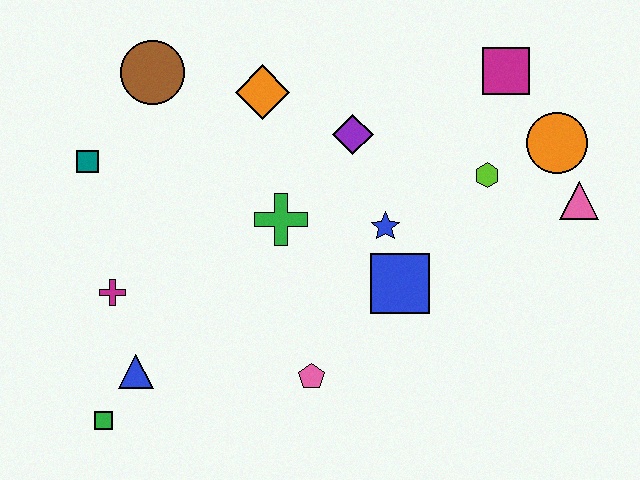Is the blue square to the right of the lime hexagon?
No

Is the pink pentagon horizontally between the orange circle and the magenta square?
No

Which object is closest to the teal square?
The brown circle is closest to the teal square.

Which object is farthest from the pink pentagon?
The magenta square is farthest from the pink pentagon.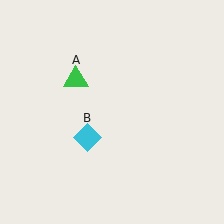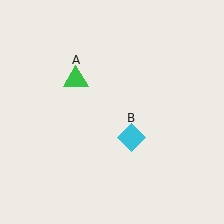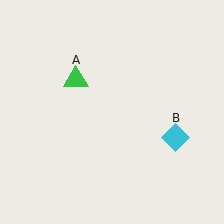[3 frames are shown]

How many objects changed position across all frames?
1 object changed position: cyan diamond (object B).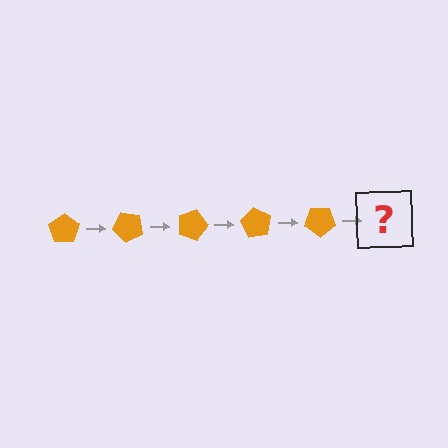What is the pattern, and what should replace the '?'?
The pattern is that the pentagon rotates 45 degrees each step. The '?' should be an orange pentagon rotated 225 degrees.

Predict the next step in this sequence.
The next step is an orange pentagon rotated 225 degrees.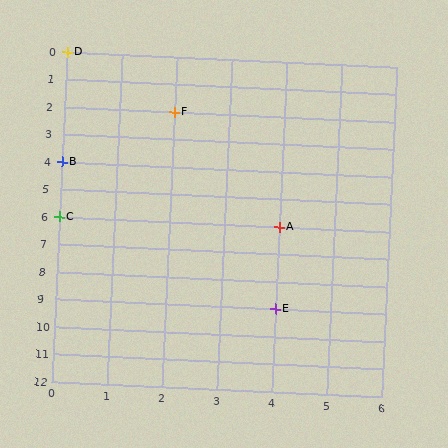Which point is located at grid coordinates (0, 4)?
Point B is at (0, 4).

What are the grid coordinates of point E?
Point E is at grid coordinates (4, 9).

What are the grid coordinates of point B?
Point B is at grid coordinates (0, 4).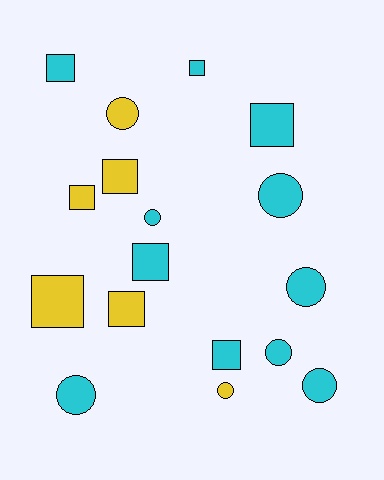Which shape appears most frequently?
Square, with 9 objects.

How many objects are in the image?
There are 17 objects.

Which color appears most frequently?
Cyan, with 11 objects.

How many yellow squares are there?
There are 4 yellow squares.